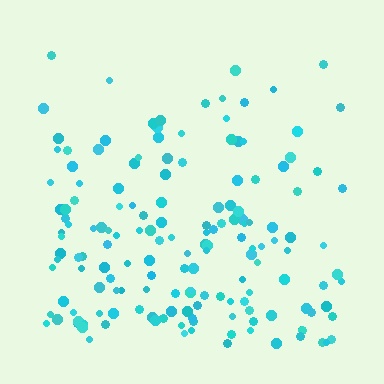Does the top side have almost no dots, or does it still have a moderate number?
Still a moderate number, just noticeably fewer than the bottom.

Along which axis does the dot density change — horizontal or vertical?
Vertical.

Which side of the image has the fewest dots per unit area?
The top.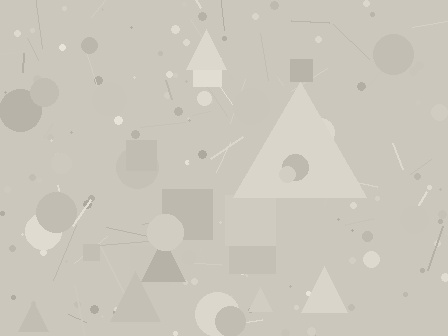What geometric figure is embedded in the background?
A triangle is embedded in the background.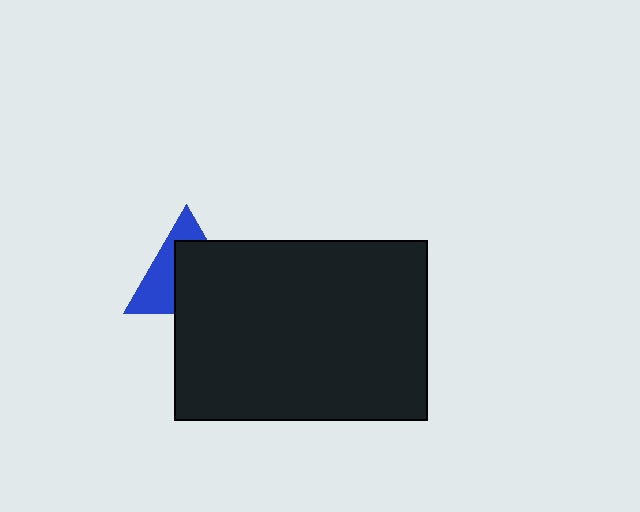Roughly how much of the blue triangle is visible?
A small part of it is visible (roughly 42%).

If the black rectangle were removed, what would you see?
You would see the complete blue triangle.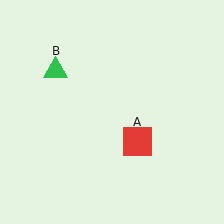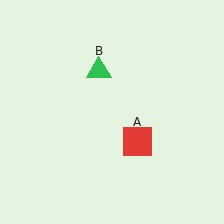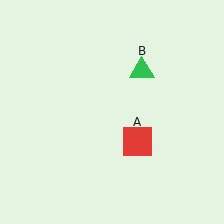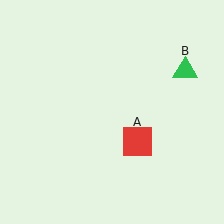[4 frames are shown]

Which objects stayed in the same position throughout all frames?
Red square (object A) remained stationary.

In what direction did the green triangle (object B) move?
The green triangle (object B) moved right.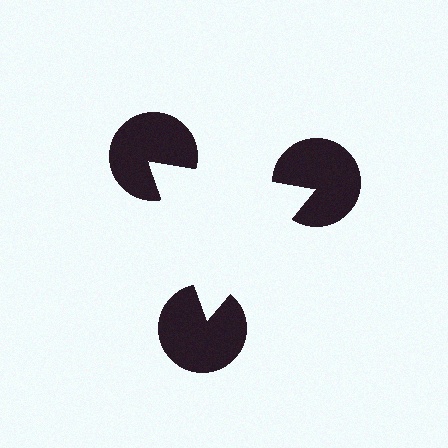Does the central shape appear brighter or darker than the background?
It typically appears slightly brighter than the background, even though no actual brightness change is drawn.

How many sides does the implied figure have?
3 sides.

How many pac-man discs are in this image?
There are 3 — one at each vertex of the illusory triangle.